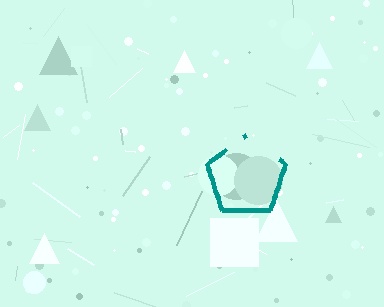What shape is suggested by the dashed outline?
The dashed outline suggests a pentagon.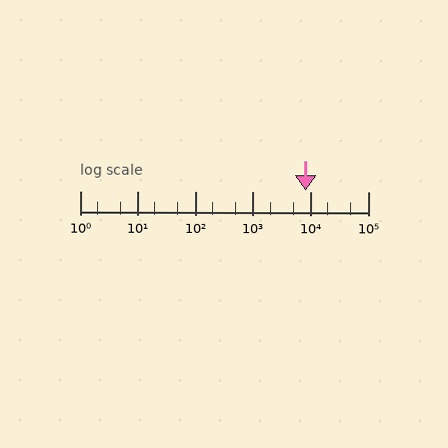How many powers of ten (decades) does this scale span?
The scale spans 5 decades, from 1 to 100000.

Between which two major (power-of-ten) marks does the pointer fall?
The pointer is between 1000 and 10000.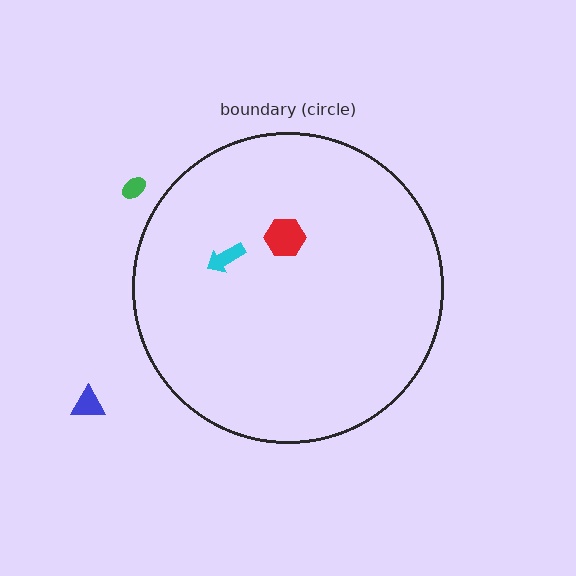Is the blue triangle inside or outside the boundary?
Outside.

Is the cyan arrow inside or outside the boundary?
Inside.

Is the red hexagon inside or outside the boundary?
Inside.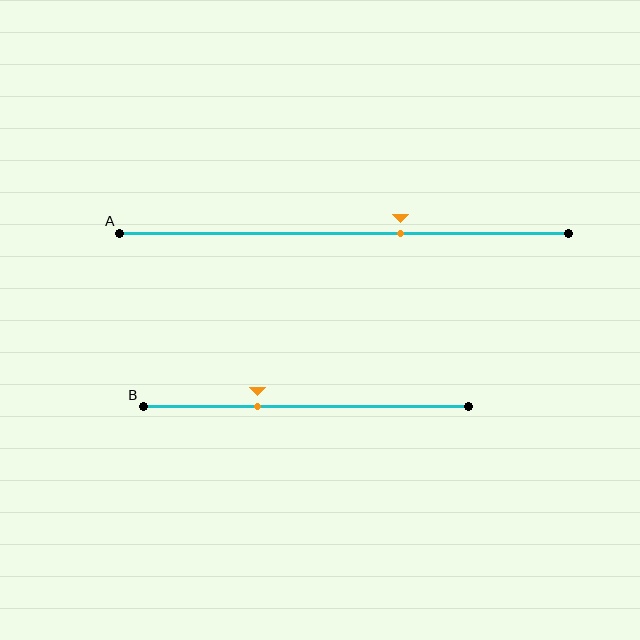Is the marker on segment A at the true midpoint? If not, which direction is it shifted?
No, the marker on segment A is shifted to the right by about 12% of the segment length.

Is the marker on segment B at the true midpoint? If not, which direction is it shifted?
No, the marker on segment B is shifted to the left by about 15% of the segment length.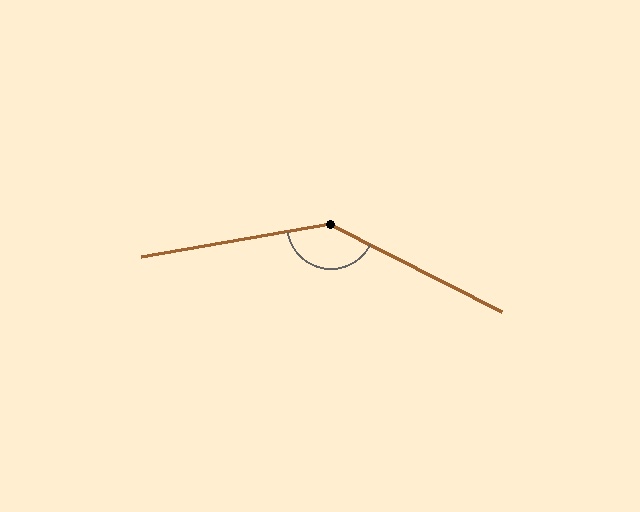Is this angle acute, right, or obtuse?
It is obtuse.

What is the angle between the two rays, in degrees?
Approximately 143 degrees.